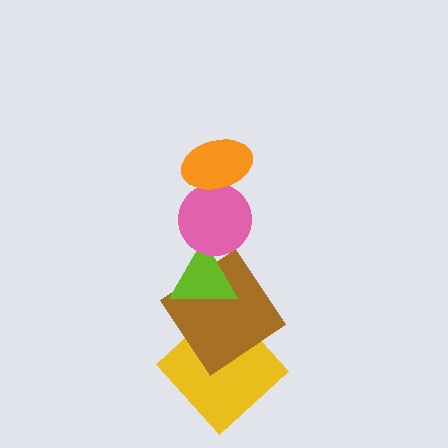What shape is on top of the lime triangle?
The pink circle is on top of the lime triangle.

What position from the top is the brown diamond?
The brown diamond is 4th from the top.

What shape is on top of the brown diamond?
The lime triangle is on top of the brown diamond.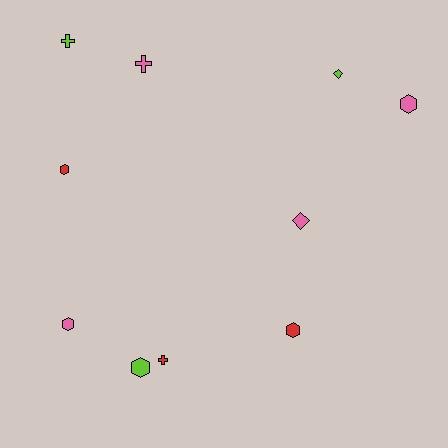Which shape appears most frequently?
Hexagon, with 5 objects.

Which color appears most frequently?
Pink, with 4 objects.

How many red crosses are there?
There is 1 red cross.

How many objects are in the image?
There are 10 objects.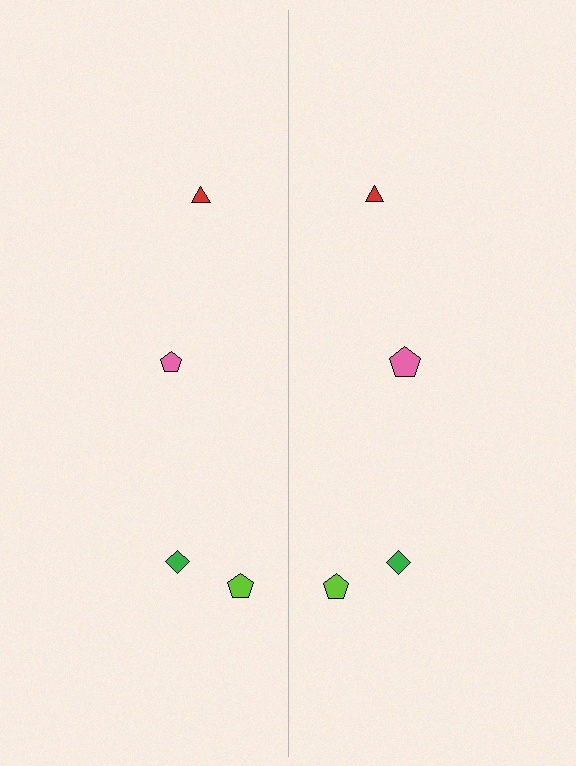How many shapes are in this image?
There are 8 shapes in this image.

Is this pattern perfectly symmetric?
No, the pattern is not perfectly symmetric. The pink pentagon on the right side has a different size than its mirror counterpart.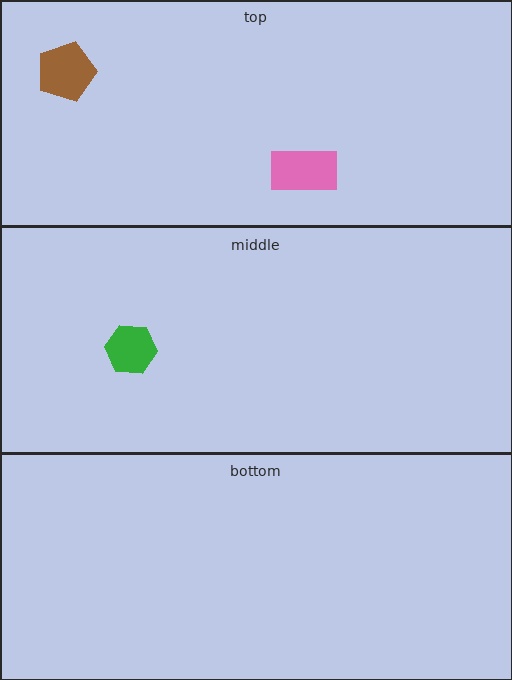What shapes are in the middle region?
The green hexagon.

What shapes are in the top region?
The pink rectangle, the brown pentagon.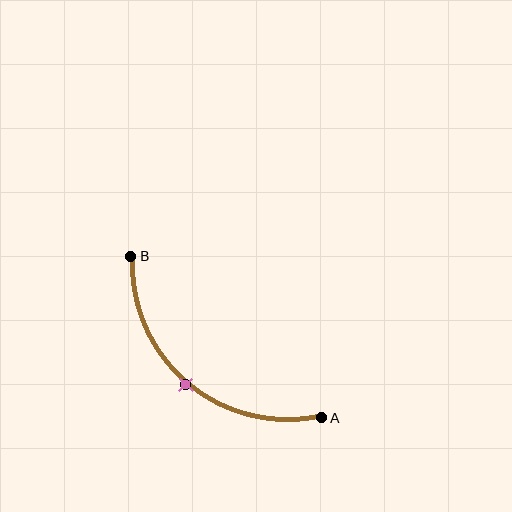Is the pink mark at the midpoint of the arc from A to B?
Yes. The pink mark lies on the arc at equal arc-length from both A and B — it is the arc midpoint.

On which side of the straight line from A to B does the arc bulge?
The arc bulges below and to the left of the straight line connecting A and B.